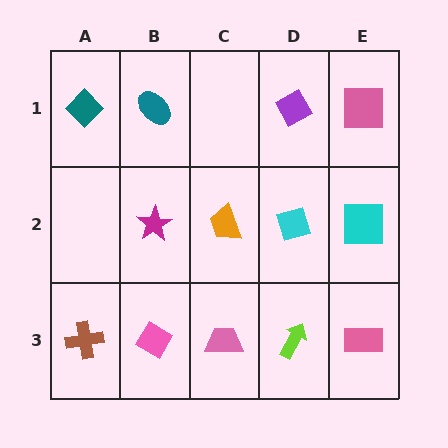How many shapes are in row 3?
5 shapes.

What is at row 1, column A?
A teal diamond.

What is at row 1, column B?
A teal ellipse.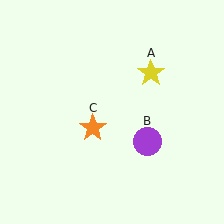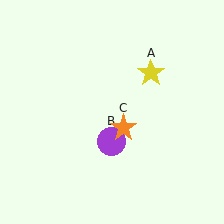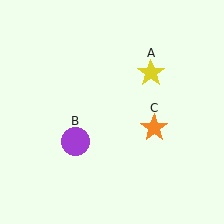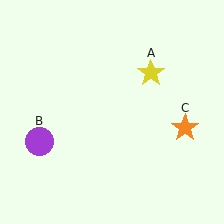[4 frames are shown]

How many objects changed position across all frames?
2 objects changed position: purple circle (object B), orange star (object C).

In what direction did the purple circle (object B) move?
The purple circle (object B) moved left.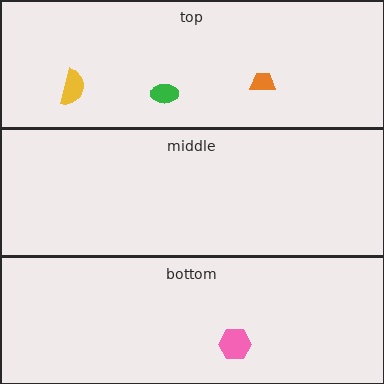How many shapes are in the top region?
3.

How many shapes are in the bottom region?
1.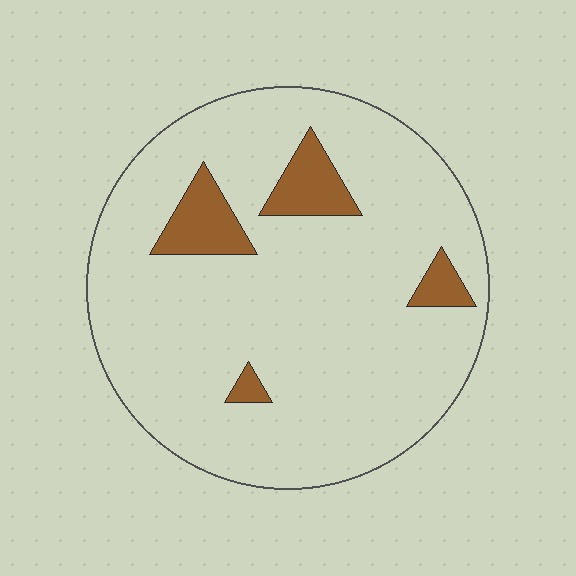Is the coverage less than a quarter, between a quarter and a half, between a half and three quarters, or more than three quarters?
Less than a quarter.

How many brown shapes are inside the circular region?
4.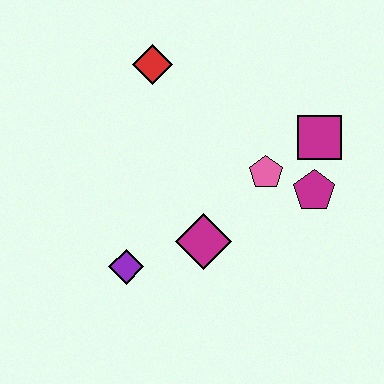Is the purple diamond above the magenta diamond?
No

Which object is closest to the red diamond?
The pink pentagon is closest to the red diamond.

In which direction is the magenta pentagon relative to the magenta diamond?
The magenta pentagon is to the right of the magenta diamond.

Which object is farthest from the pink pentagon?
The purple diamond is farthest from the pink pentagon.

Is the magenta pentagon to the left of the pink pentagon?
No